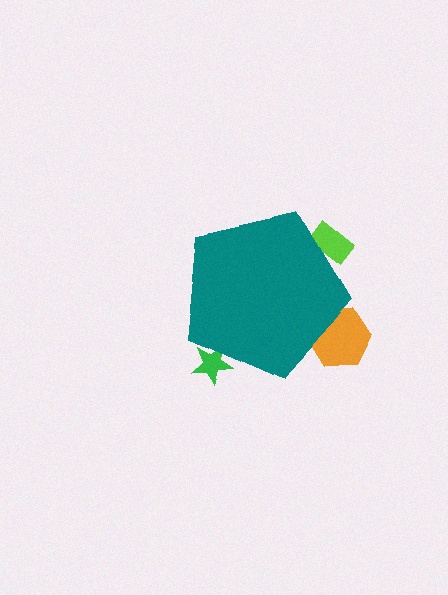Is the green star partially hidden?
Yes, the green star is partially hidden behind the teal pentagon.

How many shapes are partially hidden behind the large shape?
3 shapes are partially hidden.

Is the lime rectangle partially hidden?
Yes, the lime rectangle is partially hidden behind the teal pentagon.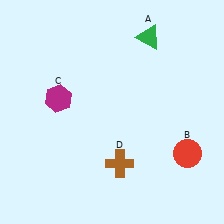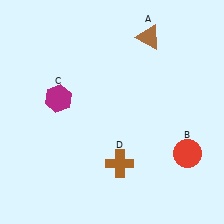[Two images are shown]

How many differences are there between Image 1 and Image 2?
There is 1 difference between the two images.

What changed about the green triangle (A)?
In Image 1, A is green. In Image 2, it changed to brown.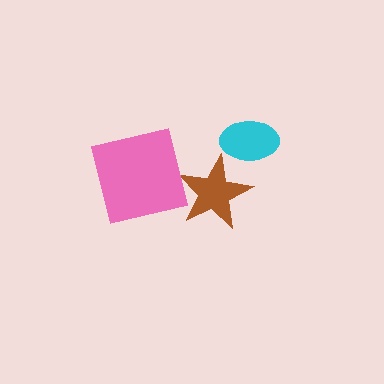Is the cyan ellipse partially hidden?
Yes, it is partially covered by another shape.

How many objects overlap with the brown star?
1 object overlaps with the brown star.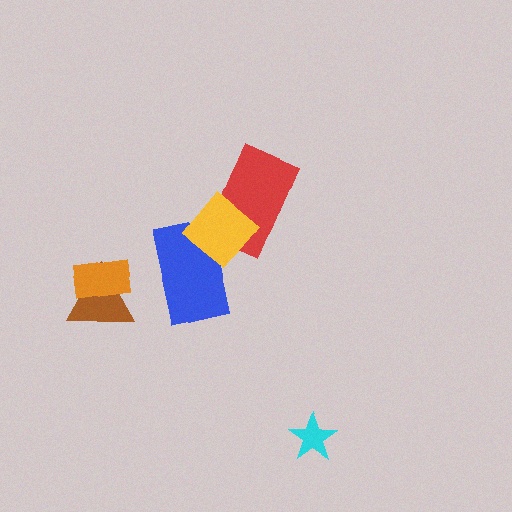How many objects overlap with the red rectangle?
1 object overlaps with the red rectangle.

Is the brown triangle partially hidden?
Yes, it is partially covered by another shape.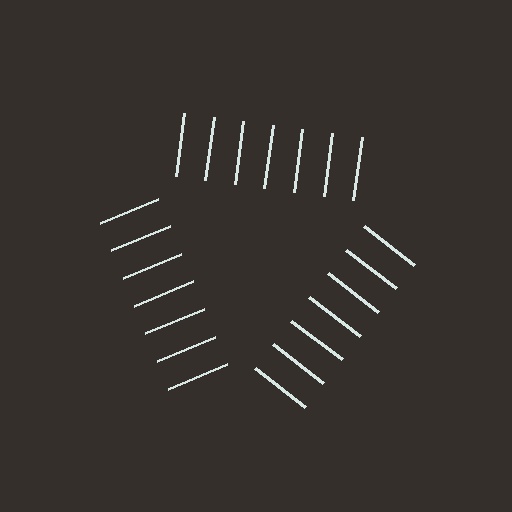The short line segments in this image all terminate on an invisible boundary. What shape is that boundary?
An illusory triangle — the line segments terminate on its edges but no continuous stroke is drawn.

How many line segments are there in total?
21 — 7 along each of the 3 edges.